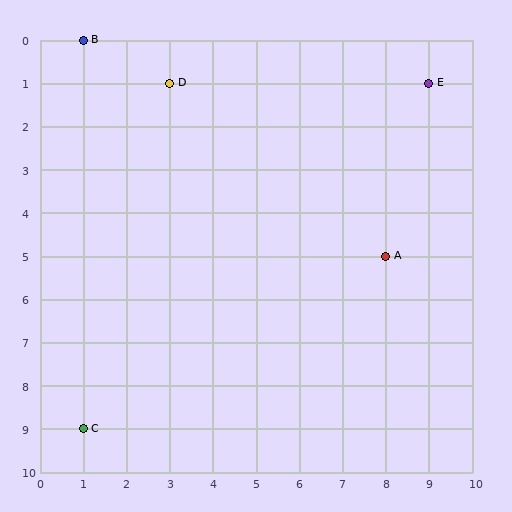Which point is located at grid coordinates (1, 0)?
Point B is at (1, 0).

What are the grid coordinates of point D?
Point D is at grid coordinates (3, 1).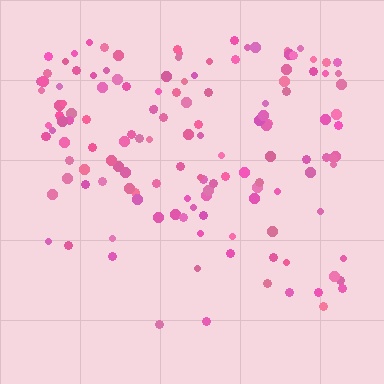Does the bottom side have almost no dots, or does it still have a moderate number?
Still a moderate number, just noticeably fewer than the top.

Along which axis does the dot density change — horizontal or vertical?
Vertical.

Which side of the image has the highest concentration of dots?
The top.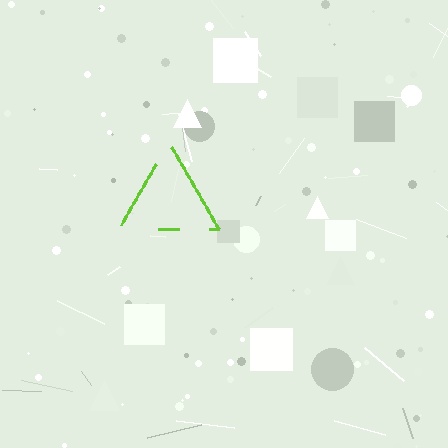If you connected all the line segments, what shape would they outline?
They would outline a triangle.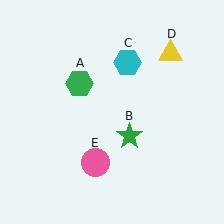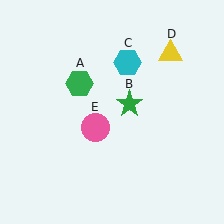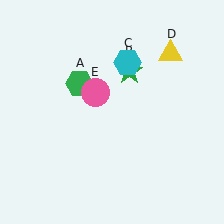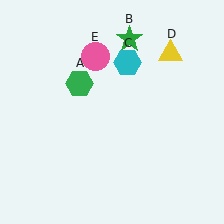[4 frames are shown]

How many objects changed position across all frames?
2 objects changed position: green star (object B), pink circle (object E).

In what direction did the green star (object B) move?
The green star (object B) moved up.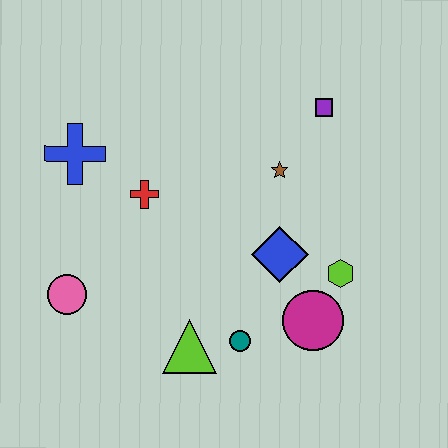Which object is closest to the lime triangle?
The teal circle is closest to the lime triangle.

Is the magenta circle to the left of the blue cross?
No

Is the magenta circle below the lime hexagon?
Yes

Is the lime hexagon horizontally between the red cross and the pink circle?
No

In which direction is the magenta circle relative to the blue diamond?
The magenta circle is below the blue diamond.